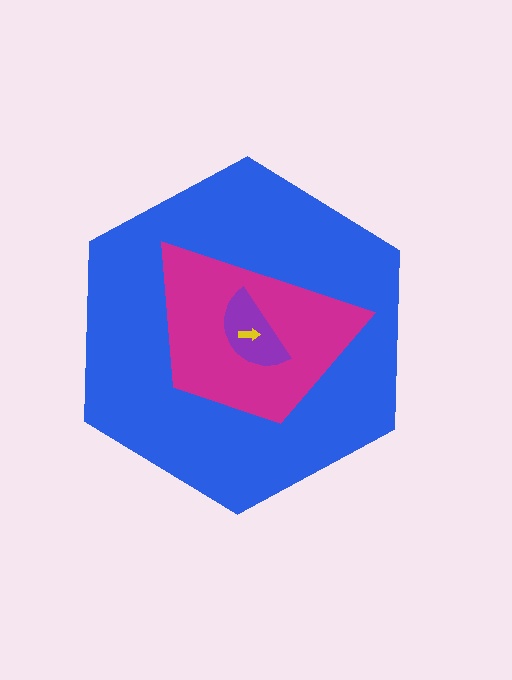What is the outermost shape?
The blue hexagon.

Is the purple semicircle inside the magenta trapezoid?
Yes.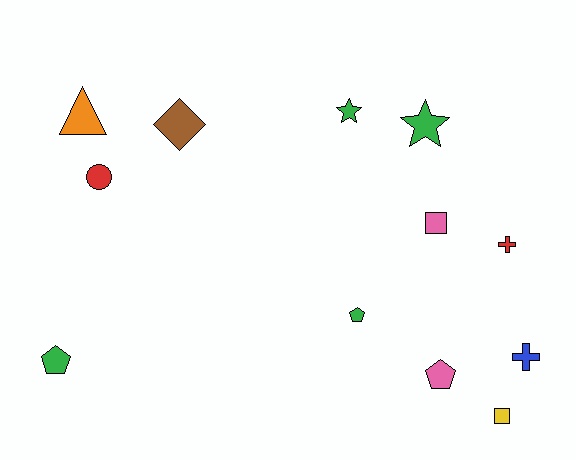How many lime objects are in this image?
There are no lime objects.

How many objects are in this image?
There are 12 objects.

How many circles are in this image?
There is 1 circle.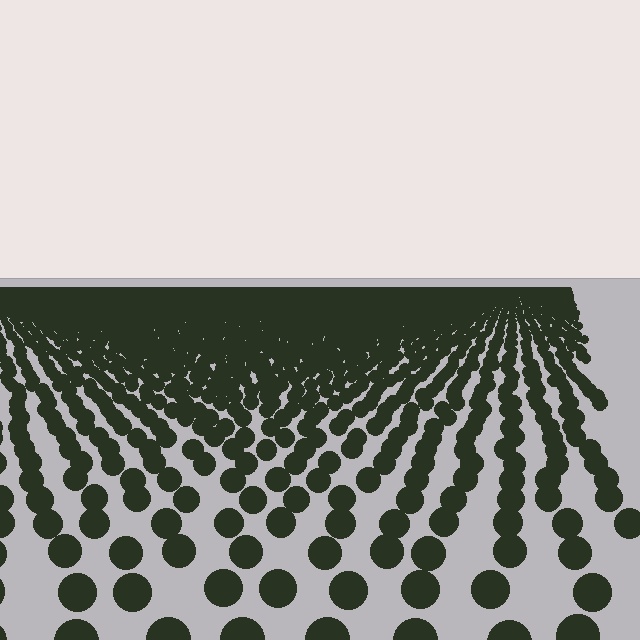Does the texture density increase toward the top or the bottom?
Density increases toward the top.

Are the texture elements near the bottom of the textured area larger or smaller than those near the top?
Larger. Near the bottom, elements are closer to the viewer and appear at a bigger on-screen size.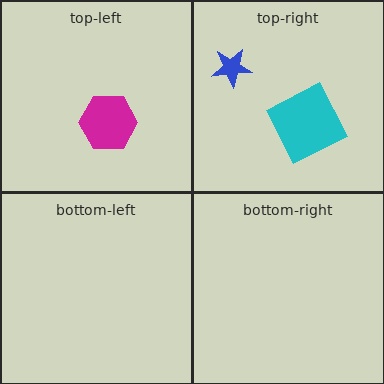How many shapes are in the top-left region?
1.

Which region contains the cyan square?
The top-right region.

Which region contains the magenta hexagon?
The top-left region.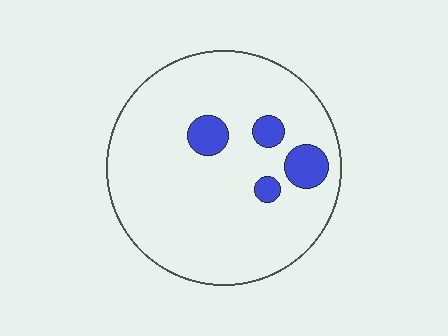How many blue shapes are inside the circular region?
4.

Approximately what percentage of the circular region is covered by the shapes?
Approximately 10%.